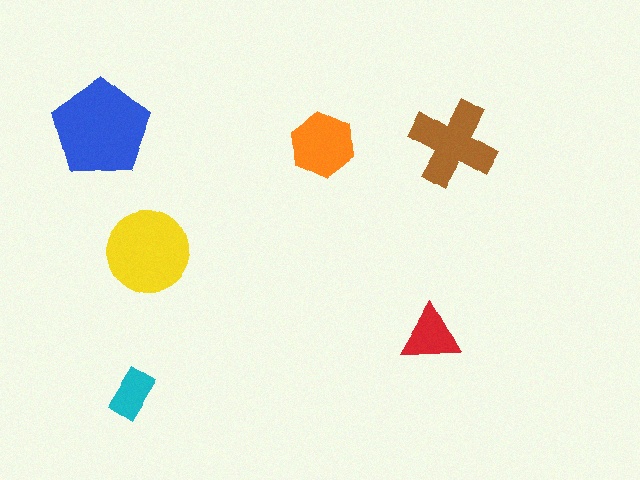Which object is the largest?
The blue pentagon.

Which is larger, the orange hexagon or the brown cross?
The brown cross.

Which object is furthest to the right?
The brown cross is rightmost.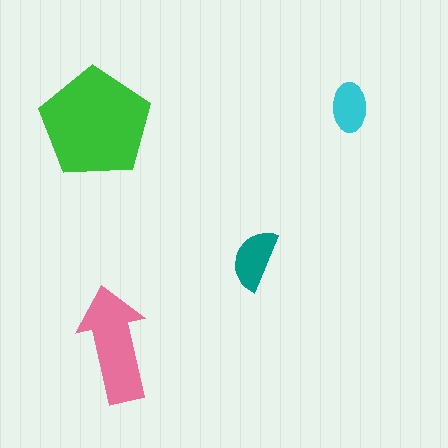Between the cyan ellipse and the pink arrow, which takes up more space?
The pink arrow.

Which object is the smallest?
The cyan ellipse.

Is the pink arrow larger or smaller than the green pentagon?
Smaller.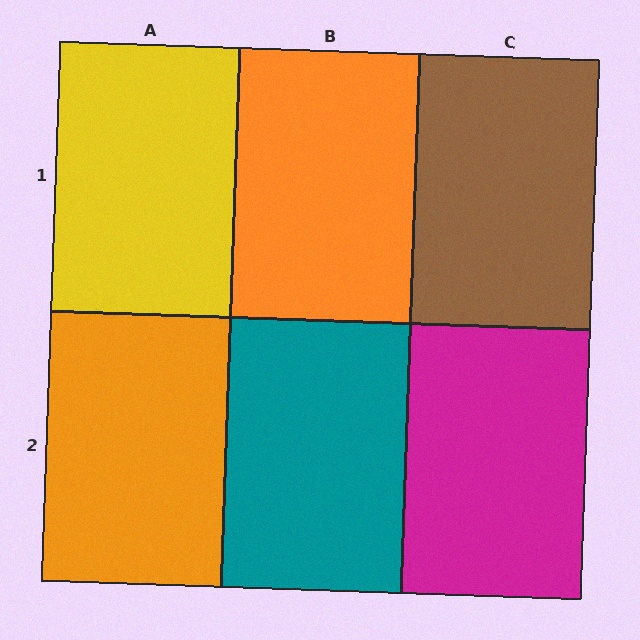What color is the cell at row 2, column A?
Orange.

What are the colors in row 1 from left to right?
Yellow, orange, brown.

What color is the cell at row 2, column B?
Teal.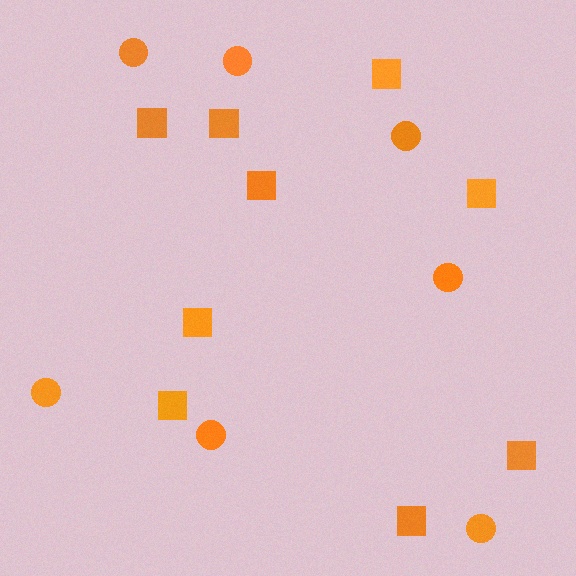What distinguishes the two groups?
There are 2 groups: one group of squares (9) and one group of circles (7).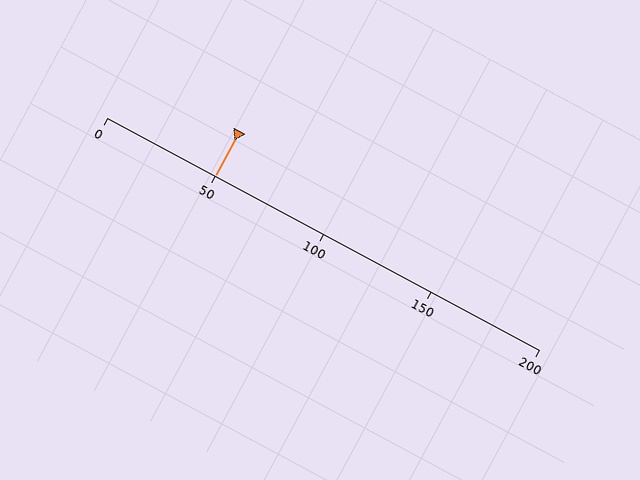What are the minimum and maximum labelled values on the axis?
The axis runs from 0 to 200.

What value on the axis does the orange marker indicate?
The marker indicates approximately 50.